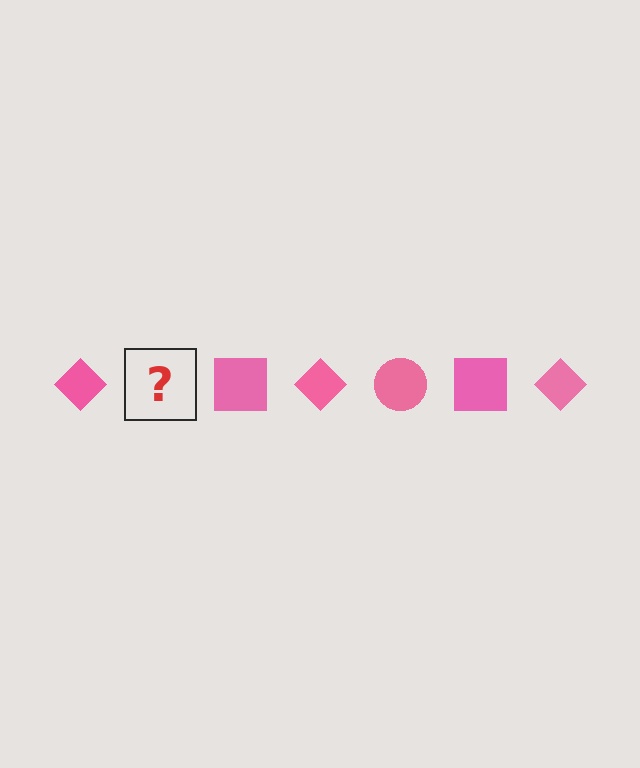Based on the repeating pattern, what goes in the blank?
The blank should be a pink circle.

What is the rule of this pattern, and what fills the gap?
The rule is that the pattern cycles through diamond, circle, square shapes in pink. The gap should be filled with a pink circle.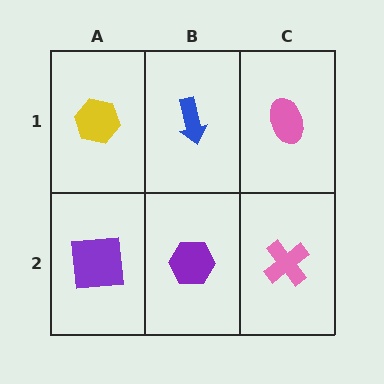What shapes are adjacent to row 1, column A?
A purple square (row 2, column A), a blue arrow (row 1, column B).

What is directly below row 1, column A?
A purple square.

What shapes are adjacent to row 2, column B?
A blue arrow (row 1, column B), a purple square (row 2, column A), a pink cross (row 2, column C).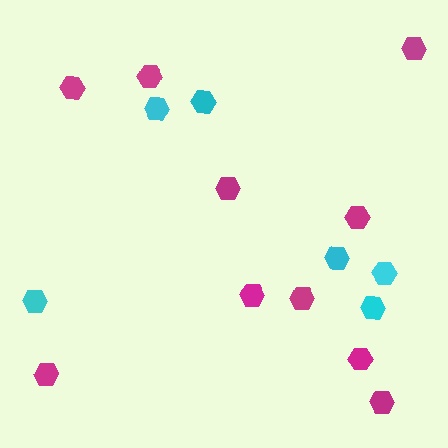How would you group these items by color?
There are 2 groups: one group of cyan hexagons (6) and one group of magenta hexagons (10).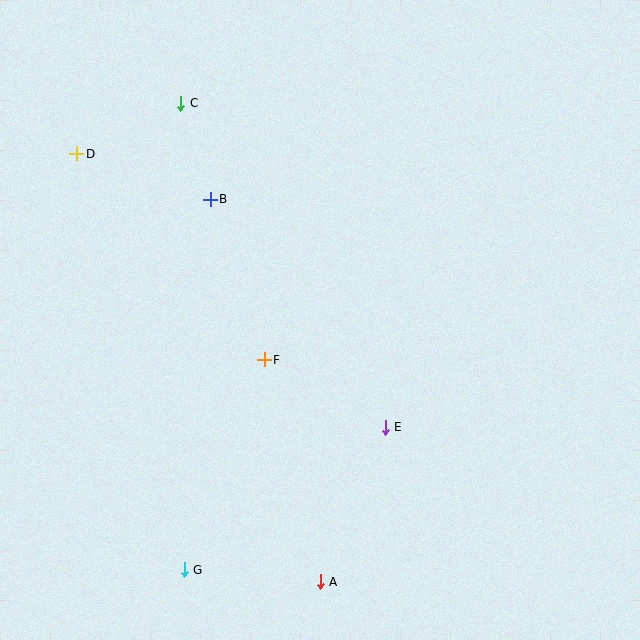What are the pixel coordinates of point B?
Point B is at (210, 199).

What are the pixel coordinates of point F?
Point F is at (264, 360).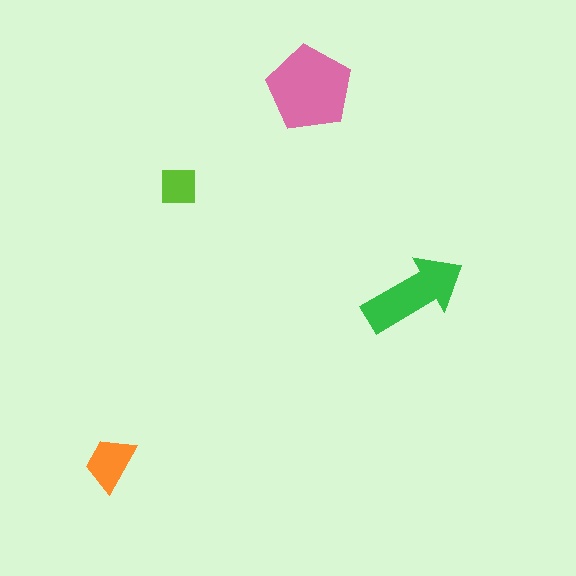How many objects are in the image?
There are 4 objects in the image.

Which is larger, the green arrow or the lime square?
The green arrow.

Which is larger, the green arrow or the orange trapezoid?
The green arrow.